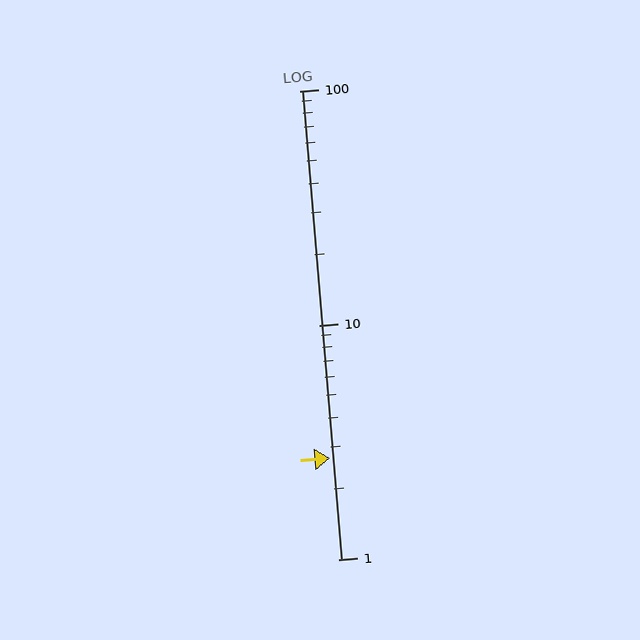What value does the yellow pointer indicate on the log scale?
The pointer indicates approximately 2.7.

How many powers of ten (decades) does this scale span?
The scale spans 2 decades, from 1 to 100.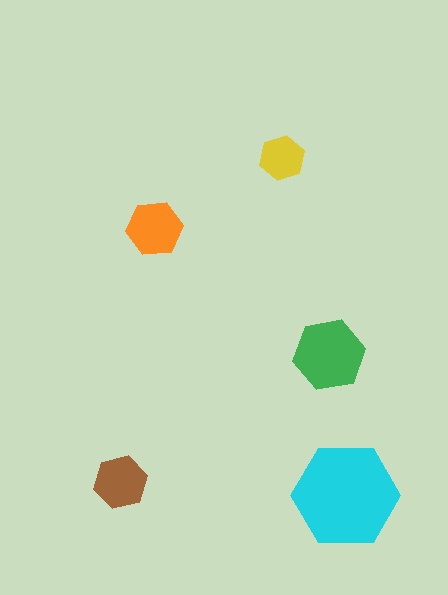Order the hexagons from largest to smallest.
the cyan one, the green one, the orange one, the brown one, the yellow one.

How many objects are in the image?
There are 5 objects in the image.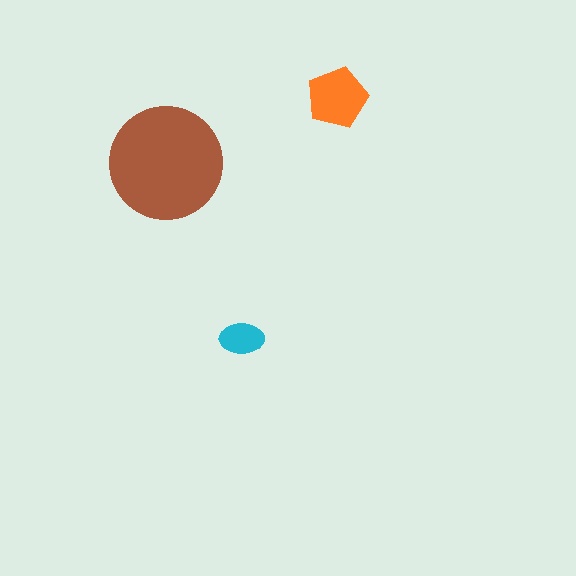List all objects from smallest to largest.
The cyan ellipse, the orange pentagon, the brown circle.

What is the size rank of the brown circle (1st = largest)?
1st.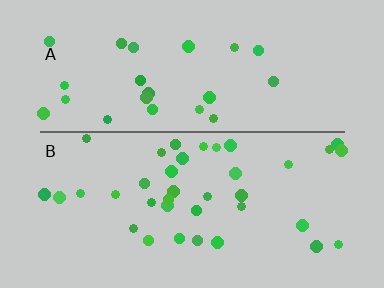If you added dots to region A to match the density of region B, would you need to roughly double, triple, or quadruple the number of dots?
Approximately double.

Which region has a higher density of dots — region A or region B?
B (the bottom).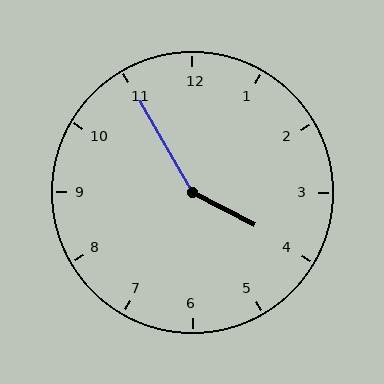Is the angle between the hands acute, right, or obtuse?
It is obtuse.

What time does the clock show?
3:55.